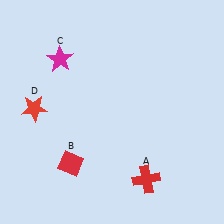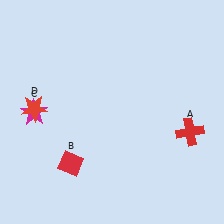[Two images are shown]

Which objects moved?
The objects that moved are: the red cross (A), the magenta star (C).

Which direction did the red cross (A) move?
The red cross (A) moved up.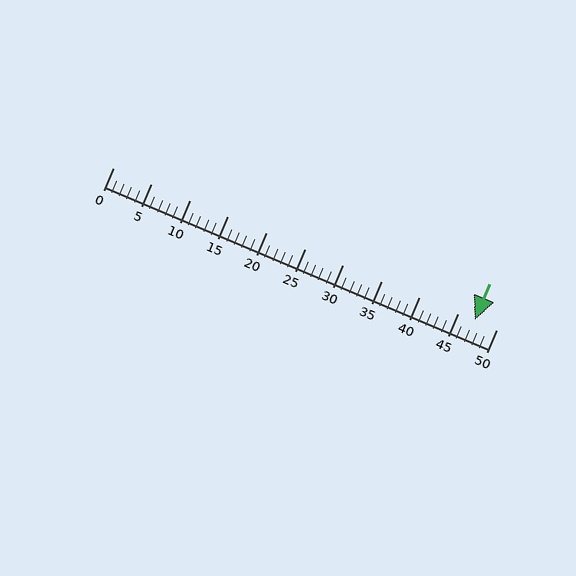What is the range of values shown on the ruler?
The ruler shows values from 0 to 50.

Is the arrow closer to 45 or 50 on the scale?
The arrow is closer to 45.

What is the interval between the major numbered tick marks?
The major tick marks are spaced 5 units apart.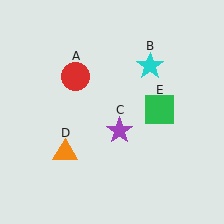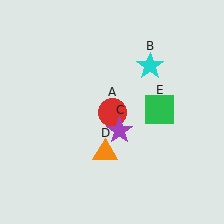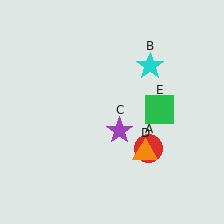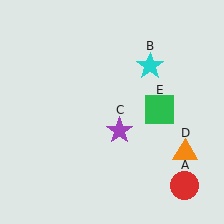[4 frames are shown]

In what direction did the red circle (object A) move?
The red circle (object A) moved down and to the right.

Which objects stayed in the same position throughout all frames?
Cyan star (object B) and purple star (object C) and green square (object E) remained stationary.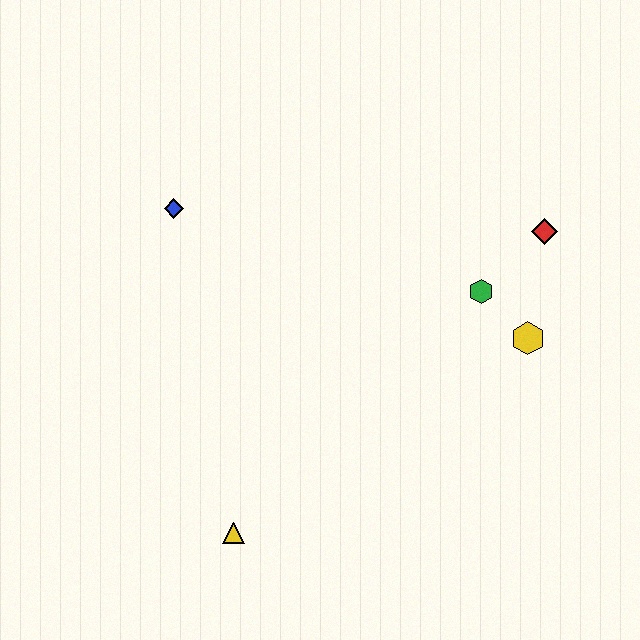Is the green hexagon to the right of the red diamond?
No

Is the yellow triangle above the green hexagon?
No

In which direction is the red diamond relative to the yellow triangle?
The red diamond is to the right of the yellow triangle.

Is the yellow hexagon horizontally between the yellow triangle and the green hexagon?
No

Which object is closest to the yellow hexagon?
The green hexagon is closest to the yellow hexagon.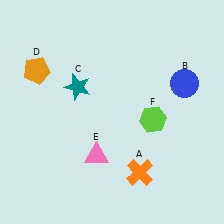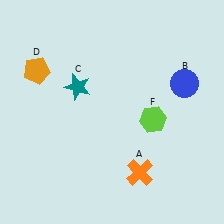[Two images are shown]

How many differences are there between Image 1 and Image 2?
There is 1 difference between the two images.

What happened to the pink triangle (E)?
The pink triangle (E) was removed in Image 2. It was in the bottom-left area of Image 1.